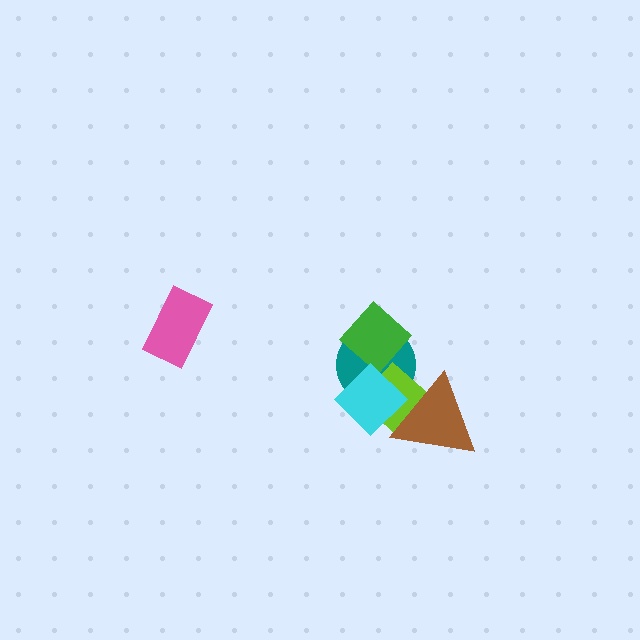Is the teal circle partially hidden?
Yes, it is partially covered by another shape.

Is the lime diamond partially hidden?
Yes, it is partially covered by another shape.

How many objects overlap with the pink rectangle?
0 objects overlap with the pink rectangle.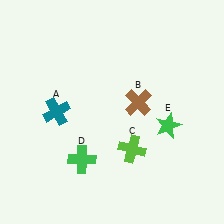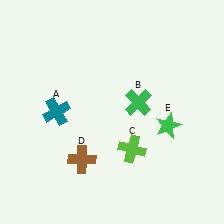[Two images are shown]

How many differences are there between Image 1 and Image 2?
There are 2 differences between the two images.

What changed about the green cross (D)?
In Image 1, D is green. In Image 2, it changed to brown.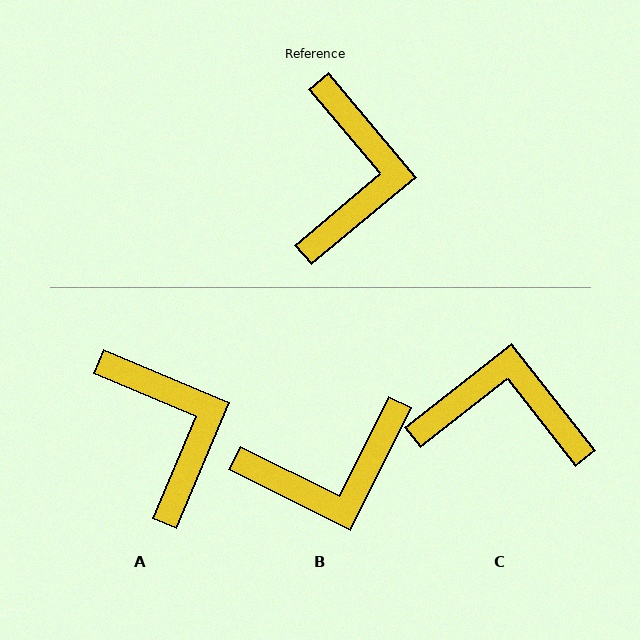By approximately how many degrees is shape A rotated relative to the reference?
Approximately 27 degrees counter-clockwise.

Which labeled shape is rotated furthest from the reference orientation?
C, about 88 degrees away.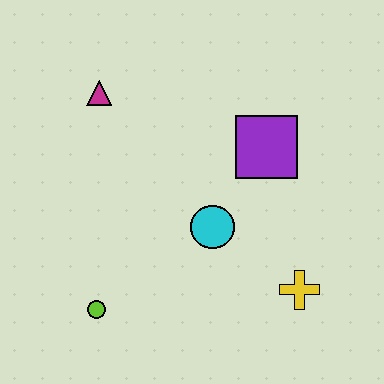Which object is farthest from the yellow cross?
The magenta triangle is farthest from the yellow cross.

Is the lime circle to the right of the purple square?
No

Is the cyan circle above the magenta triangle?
No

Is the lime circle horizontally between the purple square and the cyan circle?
No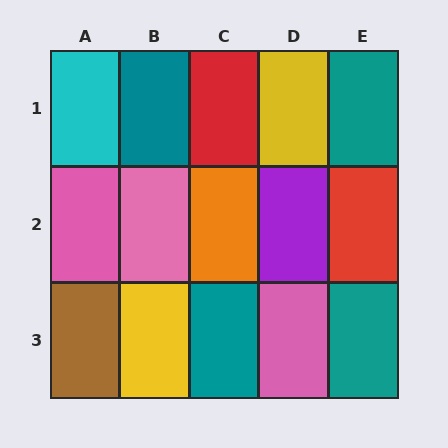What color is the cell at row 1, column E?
Teal.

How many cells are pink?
3 cells are pink.